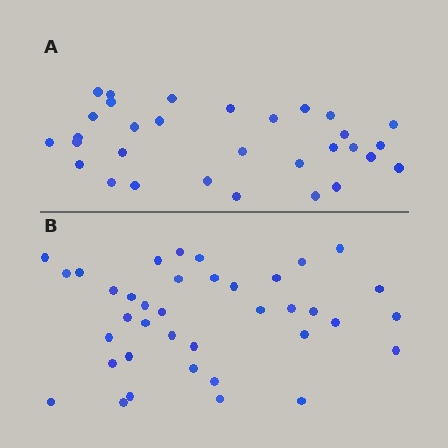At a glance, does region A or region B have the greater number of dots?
Region B (the bottom region) has more dots.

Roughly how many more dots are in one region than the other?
Region B has roughly 8 or so more dots than region A.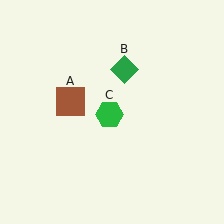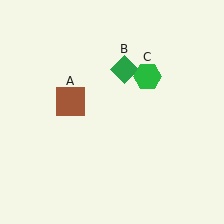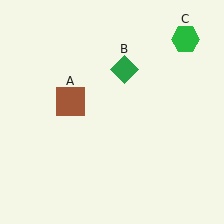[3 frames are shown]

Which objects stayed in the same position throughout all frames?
Brown square (object A) and green diamond (object B) remained stationary.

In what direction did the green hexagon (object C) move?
The green hexagon (object C) moved up and to the right.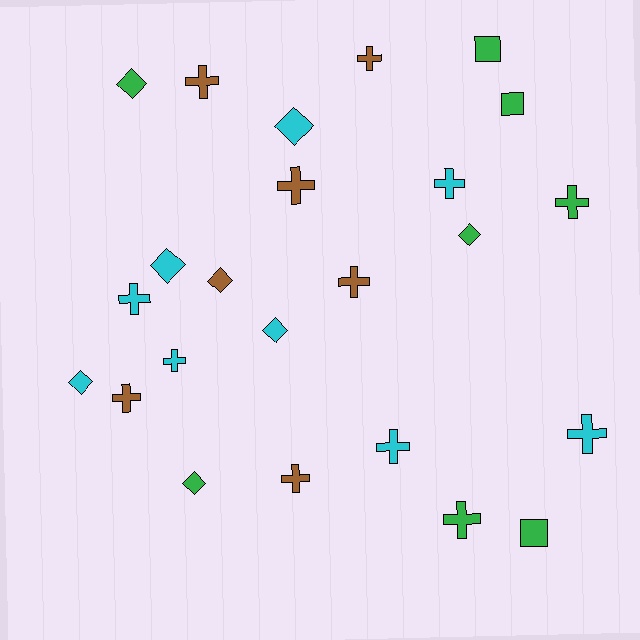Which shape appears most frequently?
Cross, with 13 objects.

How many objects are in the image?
There are 24 objects.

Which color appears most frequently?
Cyan, with 9 objects.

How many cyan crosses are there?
There are 5 cyan crosses.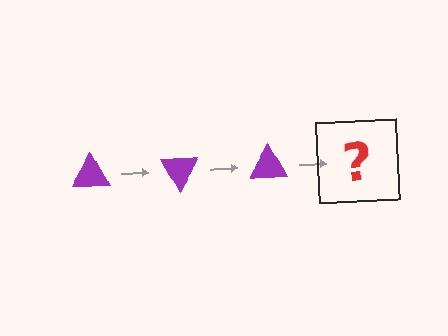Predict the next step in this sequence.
The next step is a purple triangle rotated 180 degrees.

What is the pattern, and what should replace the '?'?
The pattern is that the triangle rotates 60 degrees each step. The '?' should be a purple triangle rotated 180 degrees.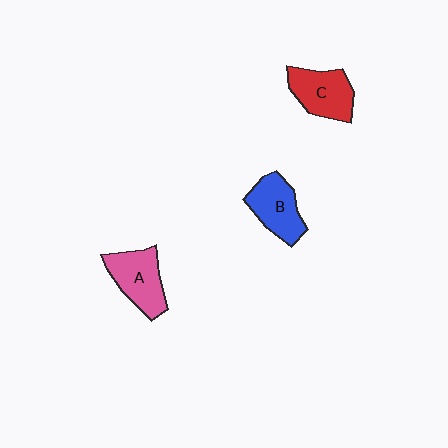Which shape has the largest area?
Shape A (pink).